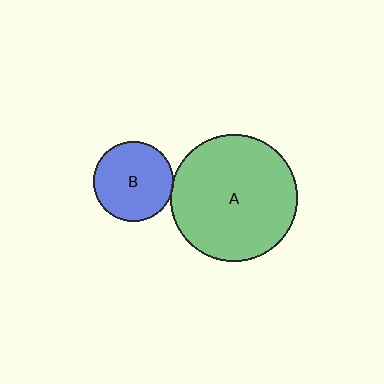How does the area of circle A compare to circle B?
Approximately 2.5 times.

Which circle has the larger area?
Circle A (green).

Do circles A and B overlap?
Yes.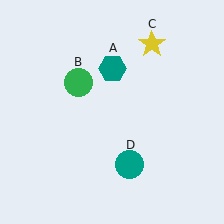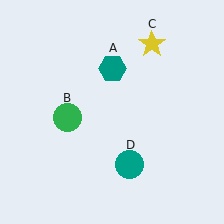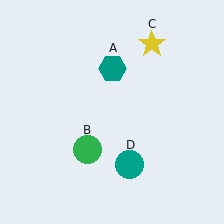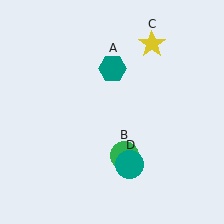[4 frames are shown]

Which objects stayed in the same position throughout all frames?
Teal hexagon (object A) and yellow star (object C) and teal circle (object D) remained stationary.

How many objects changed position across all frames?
1 object changed position: green circle (object B).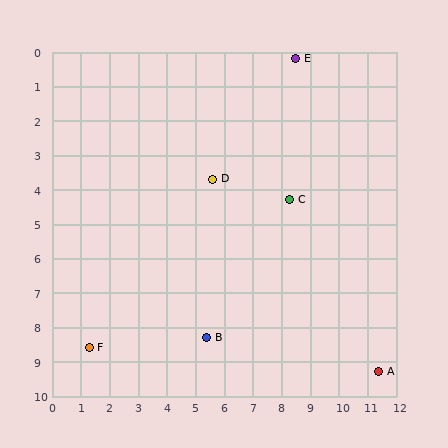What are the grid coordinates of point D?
Point D is at approximately (5.6, 3.7).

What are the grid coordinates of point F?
Point F is at approximately (1.3, 8.6).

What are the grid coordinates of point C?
Point C is at approximately (8.3, 4.3).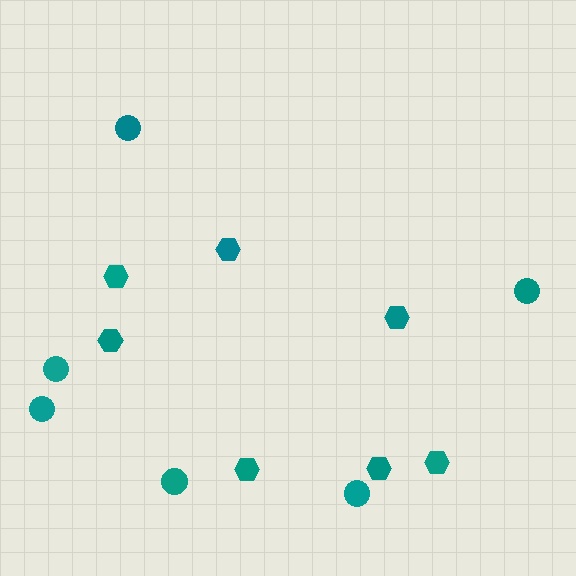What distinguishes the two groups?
There are 2 groups: one group of circles (6) and one group of hexagons (7).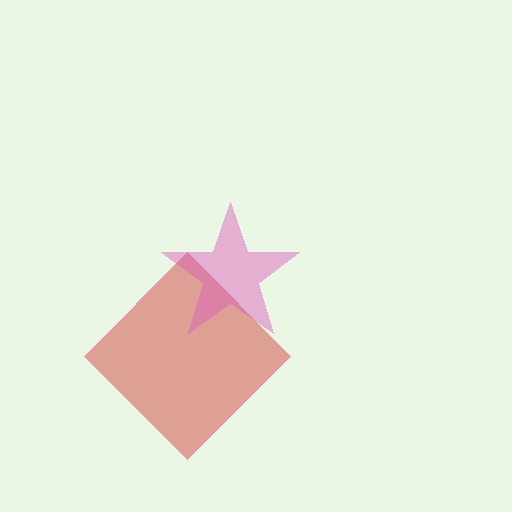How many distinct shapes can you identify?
There are 2 distinct shapes: a red diamond, a pink star.